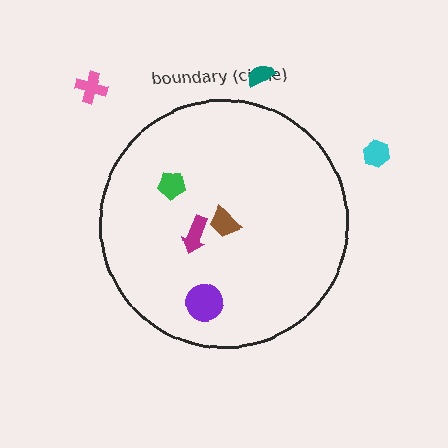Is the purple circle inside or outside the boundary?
Inside.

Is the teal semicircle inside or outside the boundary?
Outside.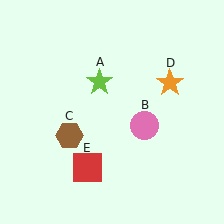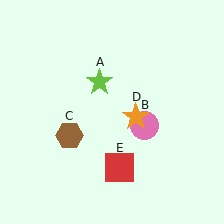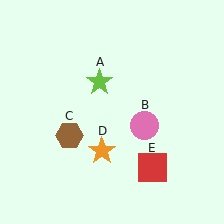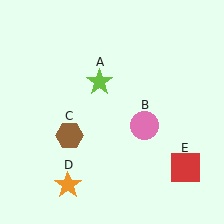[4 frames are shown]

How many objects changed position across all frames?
2 objects changed position: orange star (object D), red square (object E).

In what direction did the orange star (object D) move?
The orange star (object D) moved down and to the left.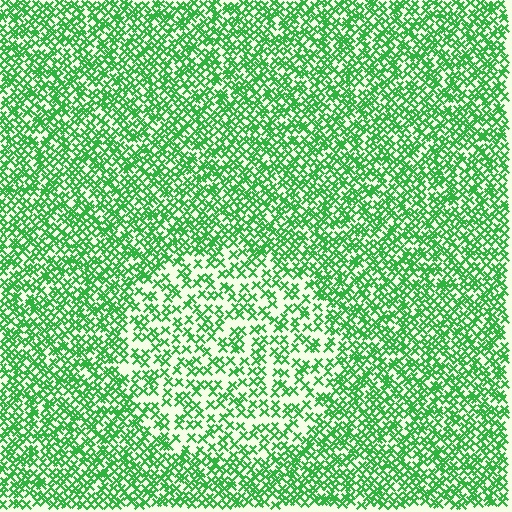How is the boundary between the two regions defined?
The boundary is defined by a change in element density (approximately 1.9x ratio). All elements are the same color, size, and shape.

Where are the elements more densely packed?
The elements are more densely packed outside the circle boundary.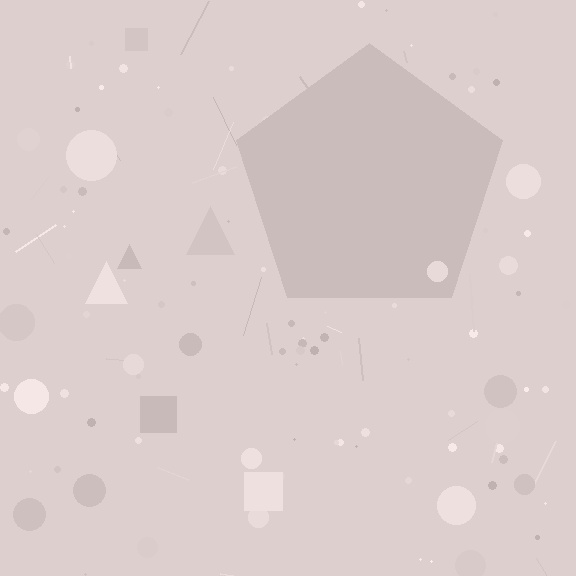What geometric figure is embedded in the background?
A pentagon is embedded in the background.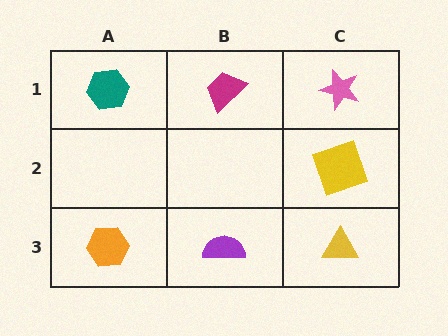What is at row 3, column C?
A yellow triangle.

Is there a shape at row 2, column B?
No, that cell is empty.